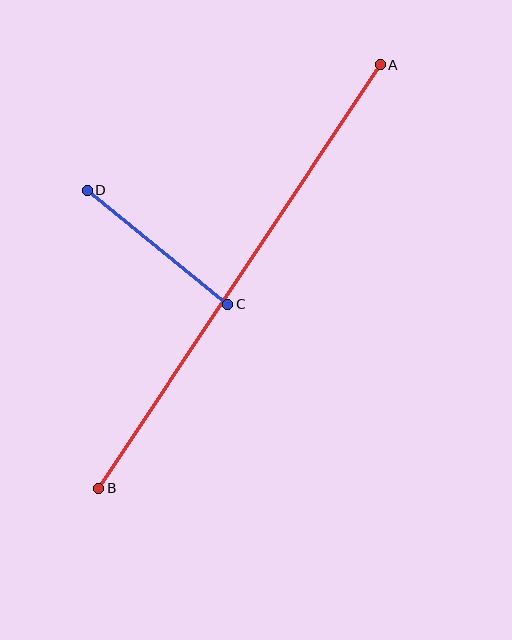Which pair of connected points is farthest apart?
Points A and B are farthest apart.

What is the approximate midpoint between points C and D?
The midpoint is at approximately (158, 247) pixels.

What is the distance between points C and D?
The distance is approximately 181 pixels.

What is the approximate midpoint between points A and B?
The midpoint is at approximately (239, 276) pixels.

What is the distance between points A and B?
The distance is approximately 509 pixels.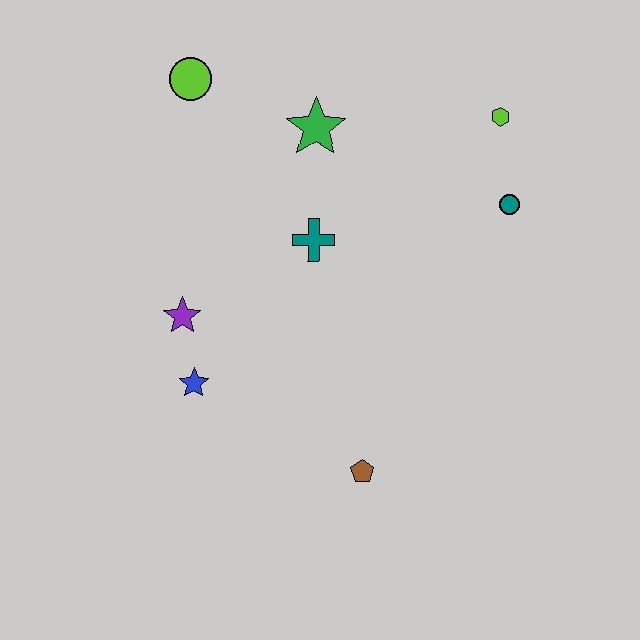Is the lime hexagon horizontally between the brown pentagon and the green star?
No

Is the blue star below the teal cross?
Yes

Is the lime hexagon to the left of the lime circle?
No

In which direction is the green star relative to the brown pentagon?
The green star is above the brown pentagon.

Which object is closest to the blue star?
The purple star is closest to the blue star.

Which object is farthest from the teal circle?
The blue star is farthest from the teal circle.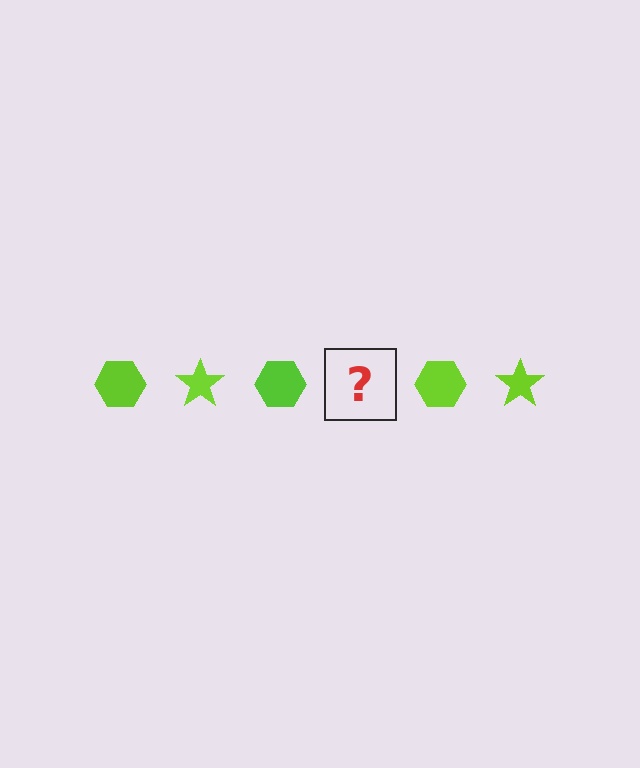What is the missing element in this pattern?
The missing element is a lime star.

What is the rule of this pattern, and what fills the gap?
The rule is that the pattern cycles through hexagon, star shapes in lime. The gap should be filled with a lime star.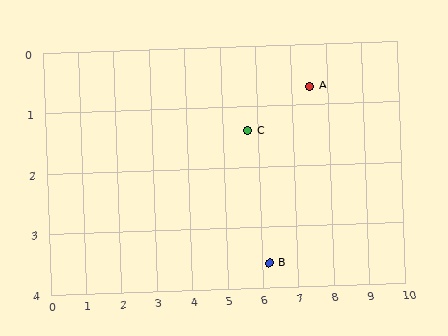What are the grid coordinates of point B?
Point B is at approximately (6.2, 3.6).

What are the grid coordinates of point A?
Point A is at approximately (7.5, 0.7).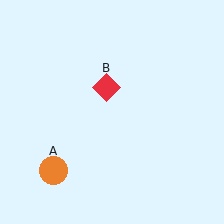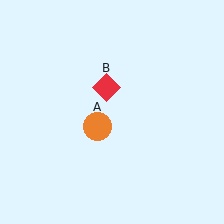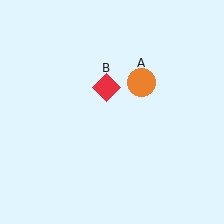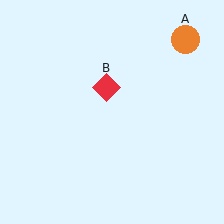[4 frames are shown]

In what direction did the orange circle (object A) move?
The orange circle (object A) moved up and to the right.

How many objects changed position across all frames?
1 object changed position: orange circle (object A).